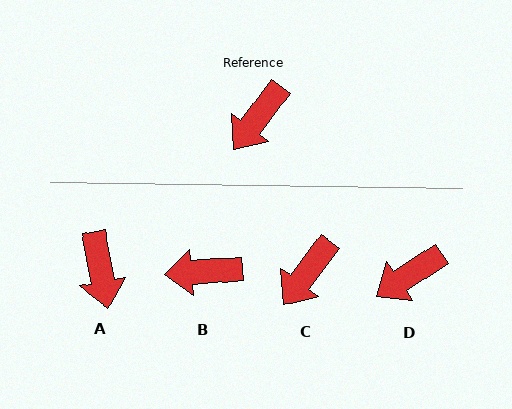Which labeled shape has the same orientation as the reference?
C.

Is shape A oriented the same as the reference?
No, it is off by about 48 degrees.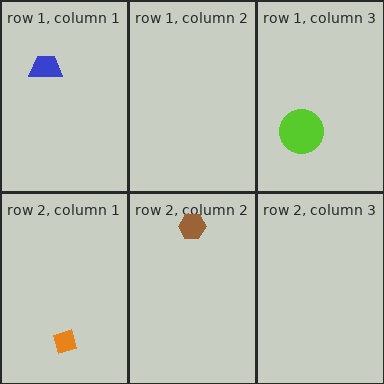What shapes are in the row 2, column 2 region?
The brown hexagon.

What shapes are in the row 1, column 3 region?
The lime circle.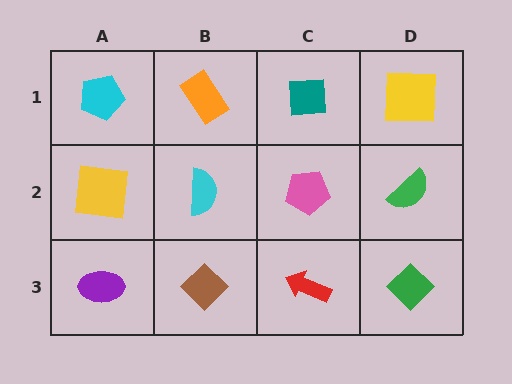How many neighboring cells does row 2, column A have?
3.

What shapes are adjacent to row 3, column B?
A cyan semicircle (row 2, column B), a purple ellipse (row 3, column A), a red arrow (row 3, column C).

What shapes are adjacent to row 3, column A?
A yellow square (row 2, column A), a brown diamond (row 3, column B).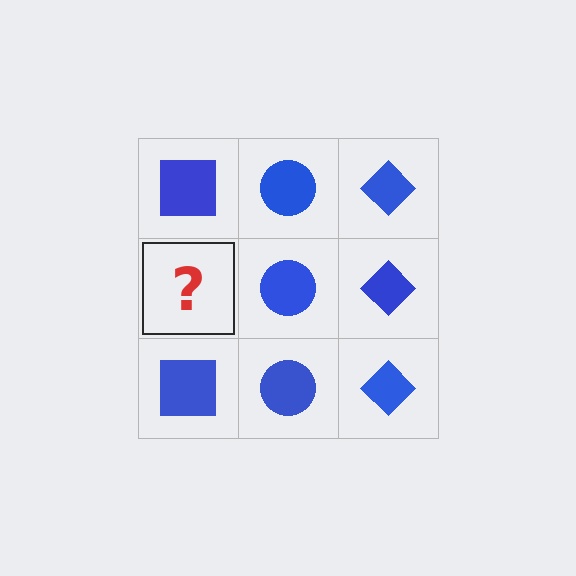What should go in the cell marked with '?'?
The missing cell should contain a blue square.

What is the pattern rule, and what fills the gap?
The rule is that each column has a consistent shape. The gap should be filled with a blue square.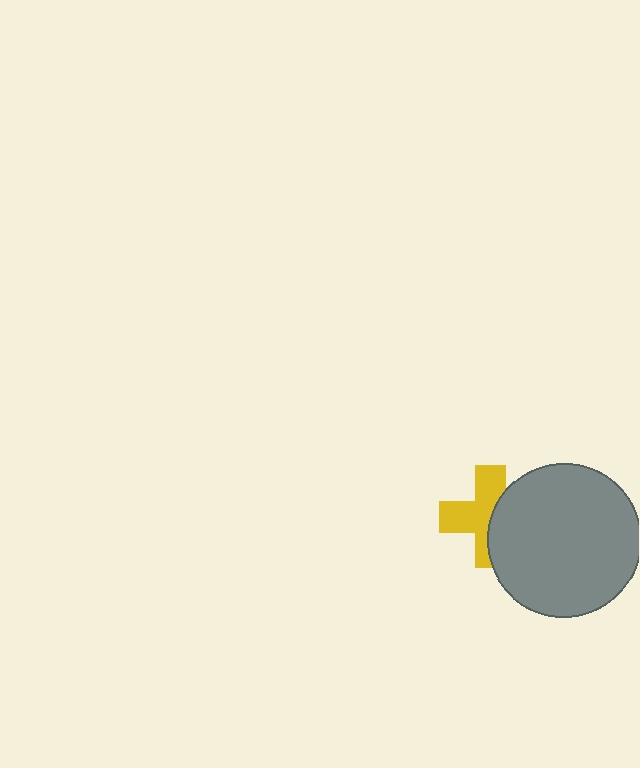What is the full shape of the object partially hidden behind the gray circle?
The partially hidden object is a yellow cross.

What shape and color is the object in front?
The object in front is a gray circle.